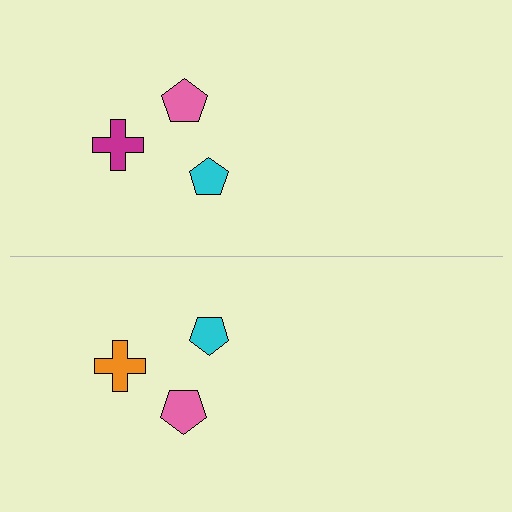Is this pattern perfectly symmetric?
No, the pattern is not perfectly symmetric. The orange cross on the bottom side breaks the symmetry — its mirror counterpart is magenta.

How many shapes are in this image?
There are 6 shapes in this image.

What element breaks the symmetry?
The orange cross on the bottom side breaks the symmetry — its mirror counterpart is magenta.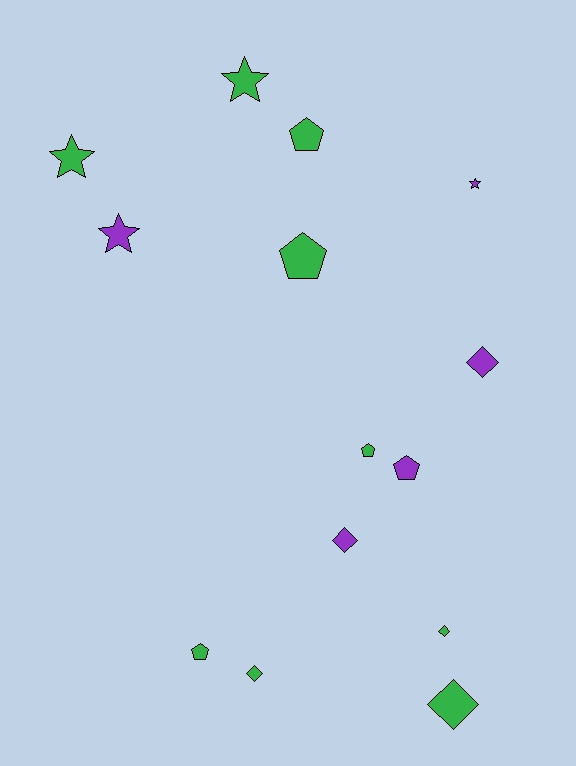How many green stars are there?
There are 2 green stars.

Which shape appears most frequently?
Diamond, with 5 objects.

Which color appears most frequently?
Green, with 9 objects.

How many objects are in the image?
There are 14 objects.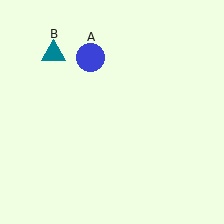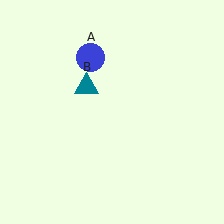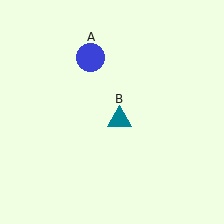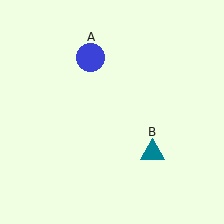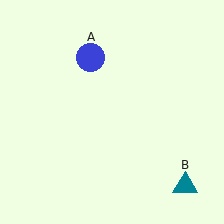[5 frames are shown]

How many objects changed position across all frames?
1 object changed position: teal triangle (object B).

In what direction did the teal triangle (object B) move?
The teal triangle (object B) moved down and to the right.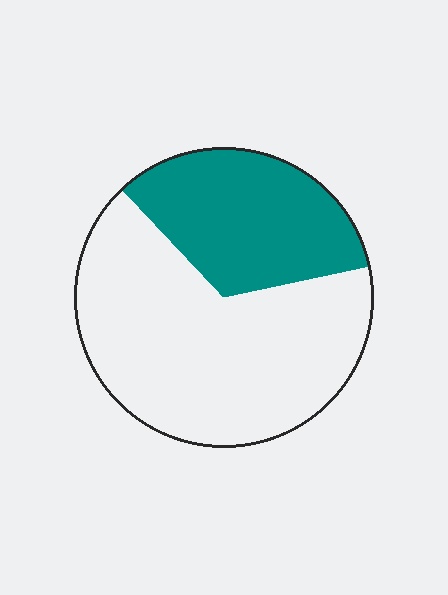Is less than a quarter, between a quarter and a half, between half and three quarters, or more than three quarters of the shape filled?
Between a quarter and a half.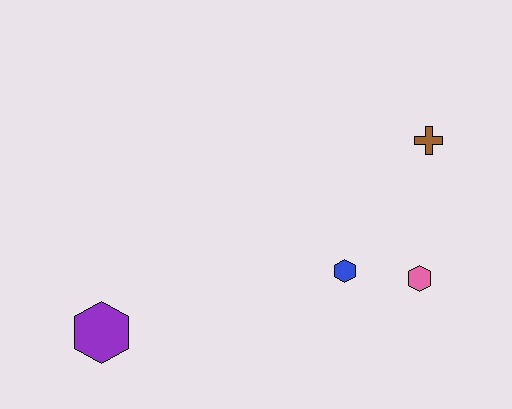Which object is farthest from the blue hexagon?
The purple hexagon is farthest from the blue hexagon.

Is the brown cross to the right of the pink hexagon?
Yes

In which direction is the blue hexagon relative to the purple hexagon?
The blue hexagon is to the right of the purple hexagon.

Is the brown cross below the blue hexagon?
No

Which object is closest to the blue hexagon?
The pink hexagon is closest to the blue hexagon.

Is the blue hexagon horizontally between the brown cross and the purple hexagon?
Yes